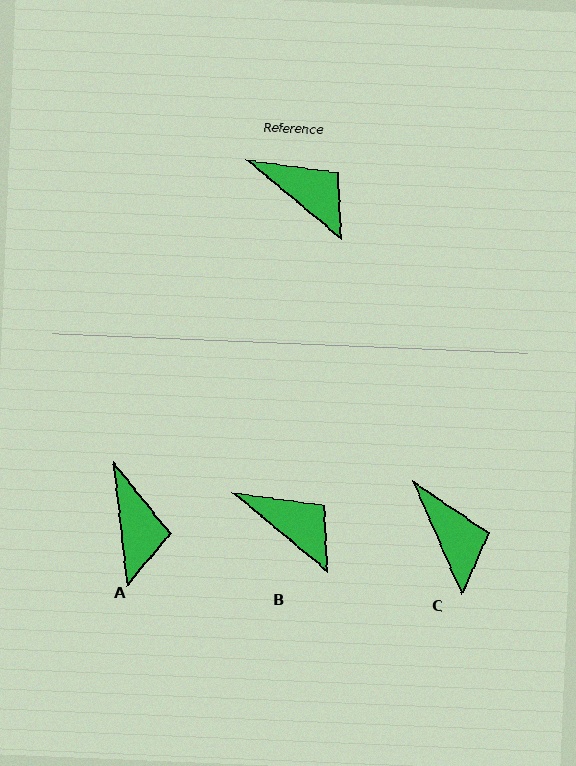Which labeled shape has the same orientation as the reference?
B.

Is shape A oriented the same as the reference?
No, it is off by about 44 degrees.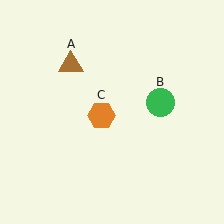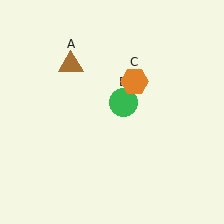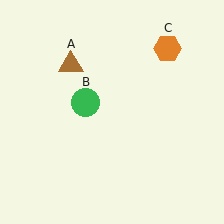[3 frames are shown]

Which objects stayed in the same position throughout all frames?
Brown triangle (object A) remained stationary.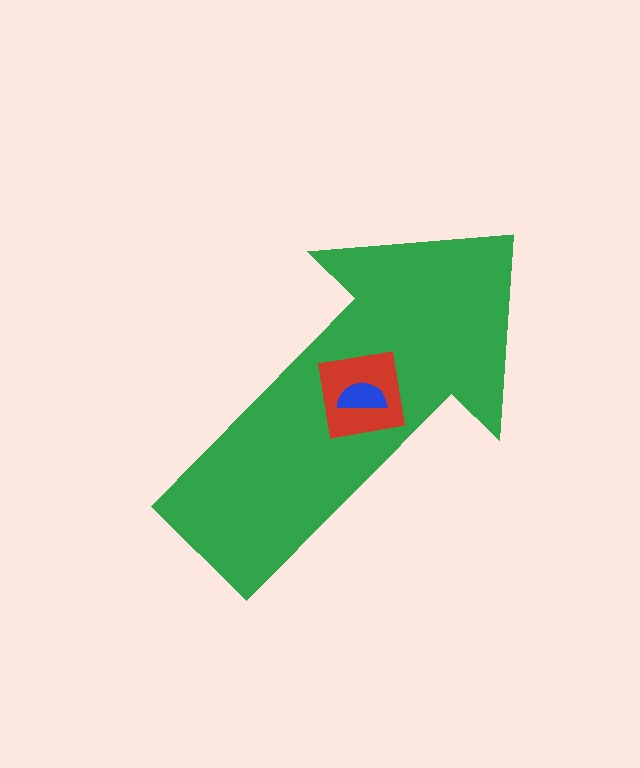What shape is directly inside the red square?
The blue semicircle.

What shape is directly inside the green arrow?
The red square.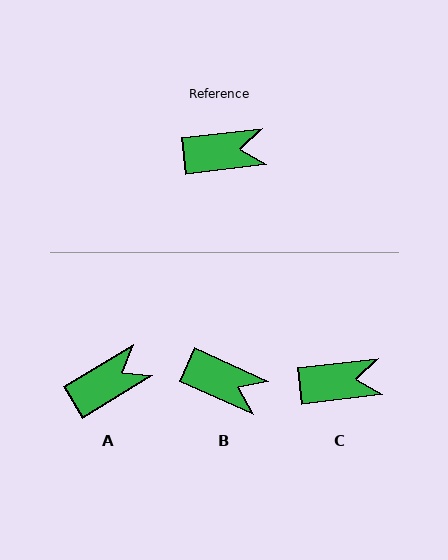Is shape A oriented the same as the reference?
No, it is off by about 25 degrees.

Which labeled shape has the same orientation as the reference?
C.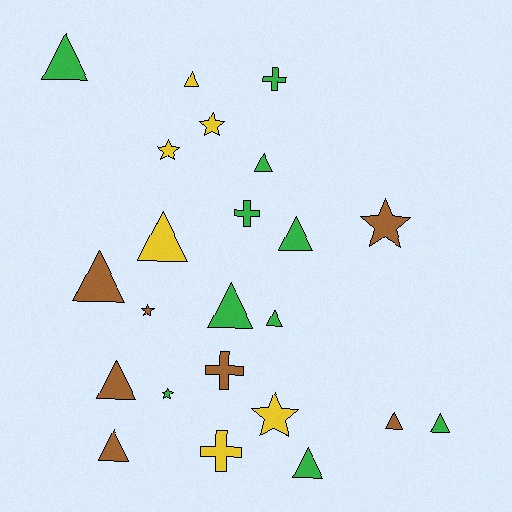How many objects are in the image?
There are 23 objects.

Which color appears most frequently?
Green, with 10 objects.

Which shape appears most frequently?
Triangle, with 13 objects.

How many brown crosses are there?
There is 1 brown cross.